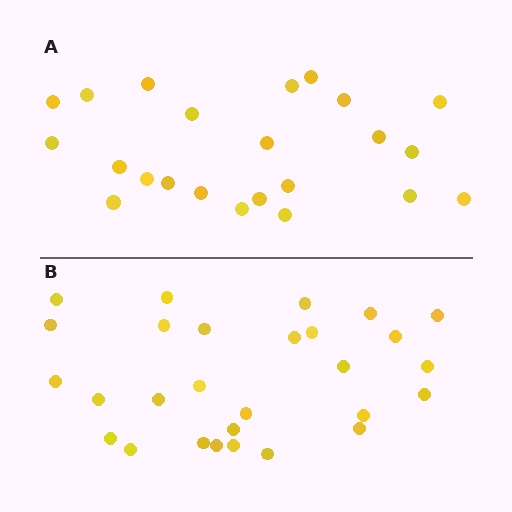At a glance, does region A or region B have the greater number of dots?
Region B (the bottom region) has more dots.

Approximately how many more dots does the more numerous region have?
Region B has about 5 more dots than region A.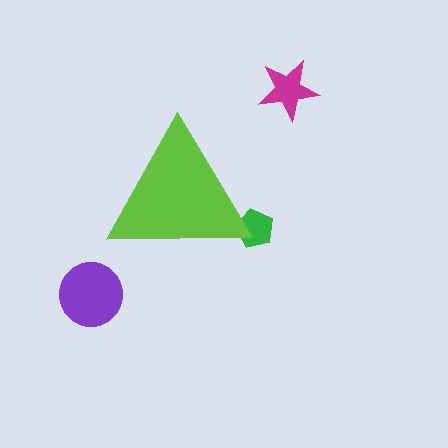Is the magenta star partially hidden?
No, the magenta star is fully visible.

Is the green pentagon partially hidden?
Yes, the green pentagon is partially hidden behind the lime triangle.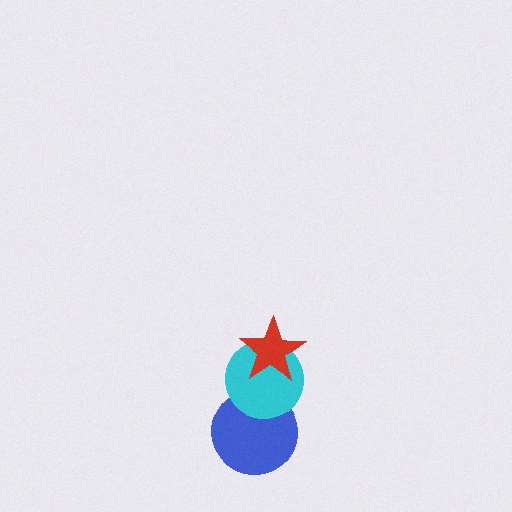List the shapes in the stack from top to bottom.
From top to bottom: the red star, the cyan circle, the blue circle.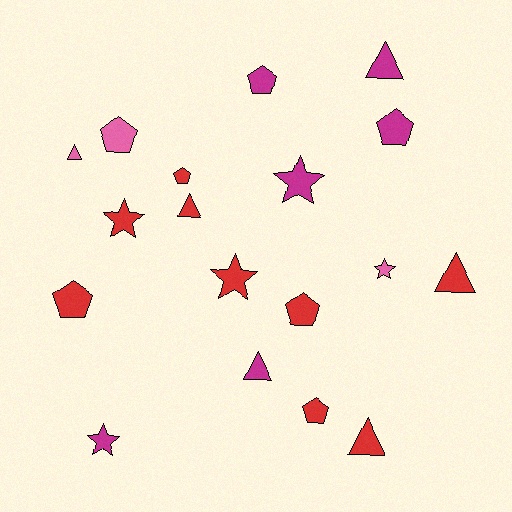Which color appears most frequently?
Red, with 9 objects.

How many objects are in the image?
There are 18 objects.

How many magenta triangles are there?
There are 2 magenta triangles.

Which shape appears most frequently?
Pentagon, with 7 objects.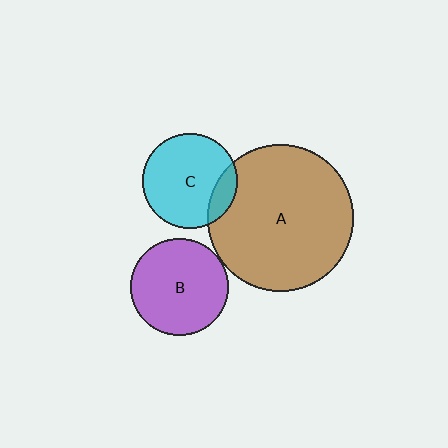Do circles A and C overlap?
Yes.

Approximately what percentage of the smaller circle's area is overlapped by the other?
Approximately 15%.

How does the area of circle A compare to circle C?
Approximately 2.4 times.